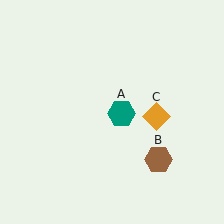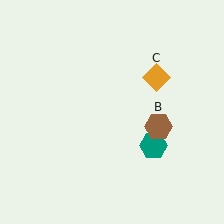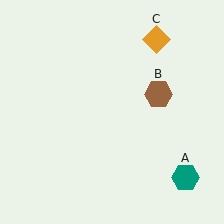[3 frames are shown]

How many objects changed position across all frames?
3 objects changed position: teal hexagon (object A), brown hexagon (object B), orange diamond (object C).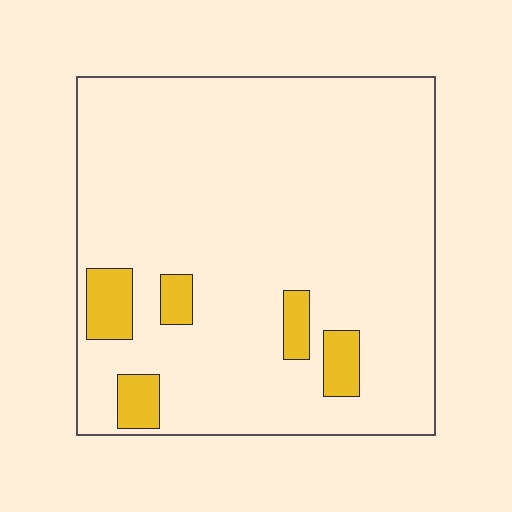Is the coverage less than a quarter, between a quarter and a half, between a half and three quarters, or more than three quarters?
Less than a quarter.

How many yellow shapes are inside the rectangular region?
5.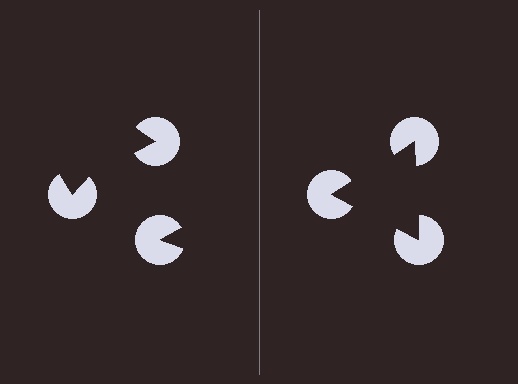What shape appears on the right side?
An illusory triangle.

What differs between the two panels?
The pac-man discs are positioned identically on both sides; only the wedge orientations differ. On the right they align to a triangle; on the left they are misaligned.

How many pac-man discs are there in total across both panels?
6 — 3 on each side.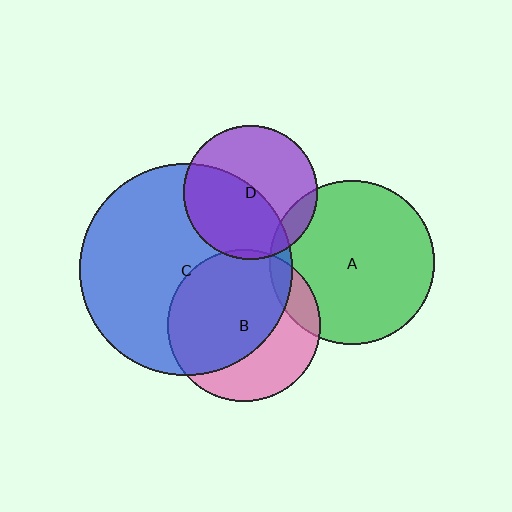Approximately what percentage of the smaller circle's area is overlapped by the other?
Approximately 5%.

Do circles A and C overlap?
Yes.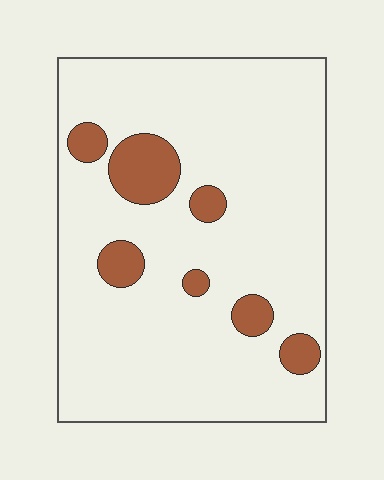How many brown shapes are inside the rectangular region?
7.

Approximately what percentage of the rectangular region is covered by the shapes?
Approximately 10%.